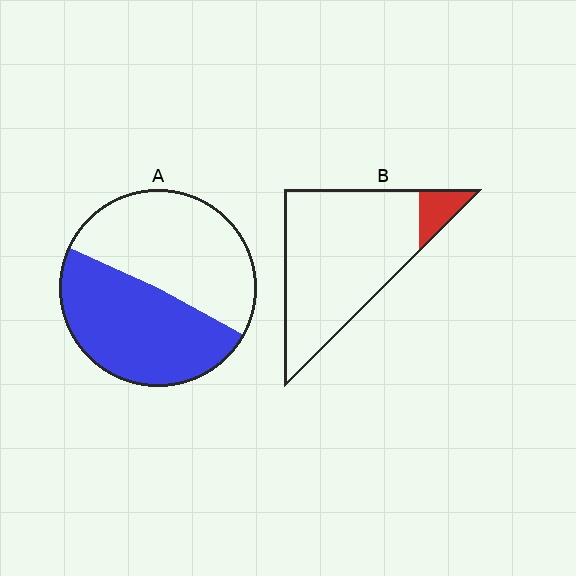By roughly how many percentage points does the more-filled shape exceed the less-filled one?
By roughly 40 percentage points (A over B).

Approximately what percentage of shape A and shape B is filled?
A is approximately 50% and B is approximately 10%.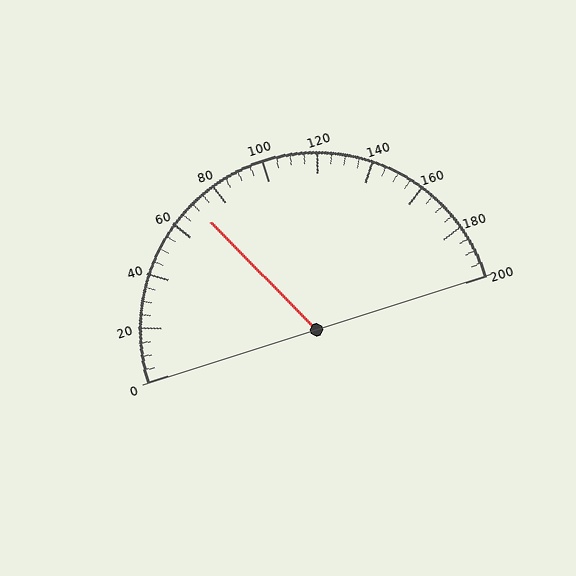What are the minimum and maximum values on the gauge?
The gauge ranges from 0 to 200.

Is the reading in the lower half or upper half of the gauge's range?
The reading is in the lower half of the range (0 to 200).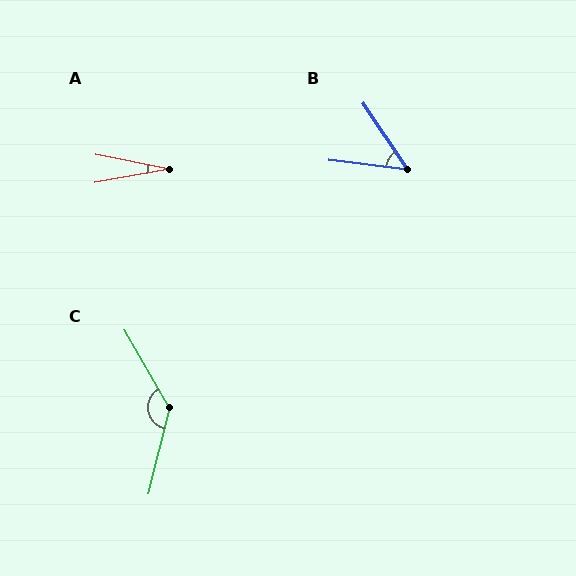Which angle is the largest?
C, at approximately 136 degrees.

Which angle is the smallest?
A, at approximately 22 degrees.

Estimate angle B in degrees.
Approximately 49 degrees.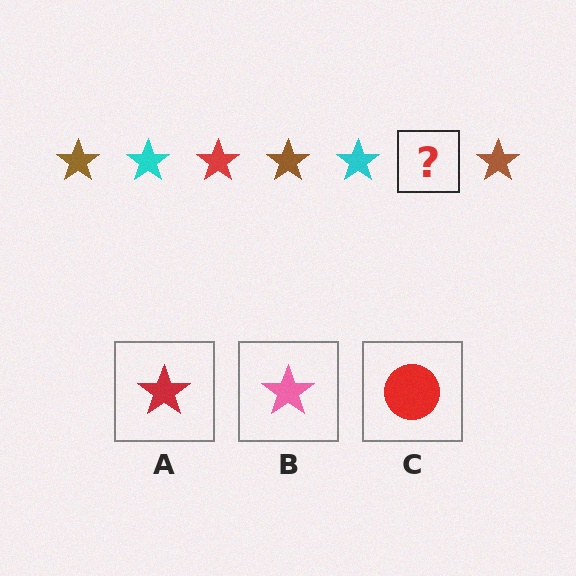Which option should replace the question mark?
Option A.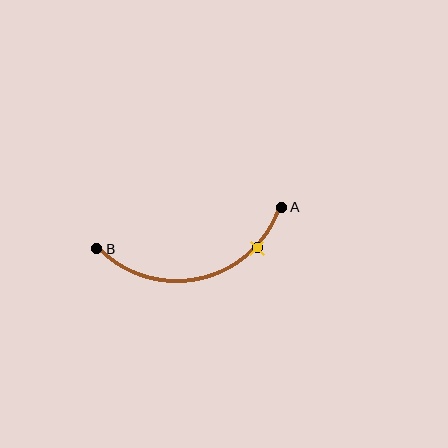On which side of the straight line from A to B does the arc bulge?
The arc bulges below the straight line connecting A and B.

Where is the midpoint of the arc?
The arc midpoint is the point on the curve farthest from the straight line joining A and B. It sits below that line.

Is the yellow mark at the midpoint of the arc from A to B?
No. The yellow mark lies on the arc but is closer to endpoint A. The arc midpoint would be at the point on the curve equidistant along the arc from both A and B.